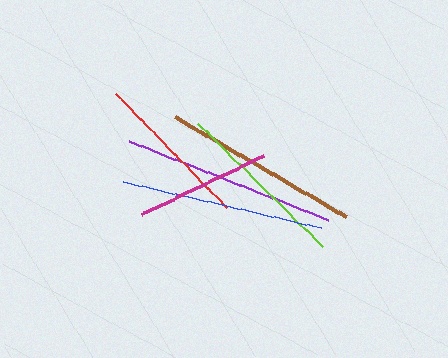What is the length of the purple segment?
The purple segment is approximately 214 pixels long.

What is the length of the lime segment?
The lime segment is approximately 175 pixels long.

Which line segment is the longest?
The purple line is the longest at approximately 214 pixels.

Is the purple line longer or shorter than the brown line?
The purple line is longer than the brown line.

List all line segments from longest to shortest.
From longest to shortest: purple, blue, brown, lime, red, magenta.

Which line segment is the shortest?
The magenta line is the shortest at approximately 135 pixels.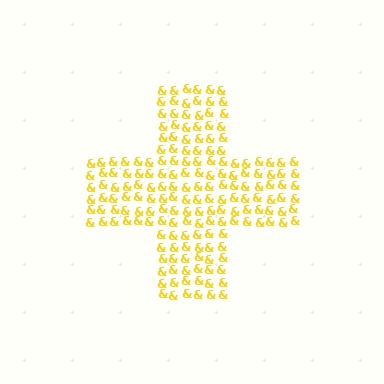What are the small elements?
The small elements are ampersands.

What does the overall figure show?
The overall figure shows a cross.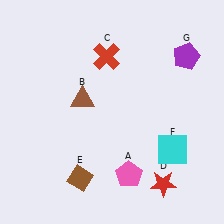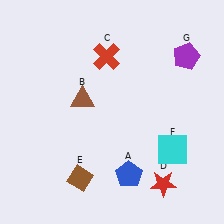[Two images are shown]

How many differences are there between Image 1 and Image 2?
There is 1 difference between the two images.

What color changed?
The pentagon (A) changed from pink in Image 1 to blue in Image 2.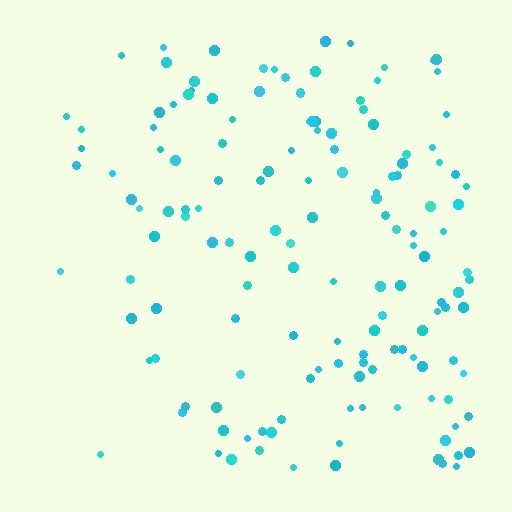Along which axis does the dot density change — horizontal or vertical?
Horizontal.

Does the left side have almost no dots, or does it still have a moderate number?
Still a moderate number, just noticeably fewer than the right.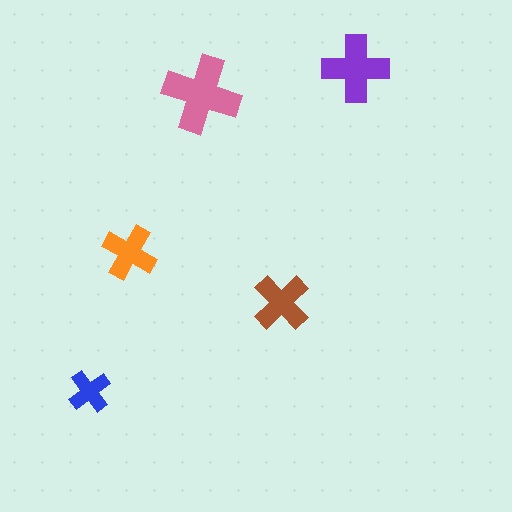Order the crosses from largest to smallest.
the pink one, the purple one, the brown one, the orange one, the blue one.